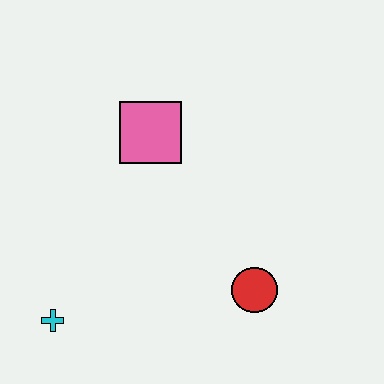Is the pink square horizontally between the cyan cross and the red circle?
Yes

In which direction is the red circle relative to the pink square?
The red circle is below the pink square.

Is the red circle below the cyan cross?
No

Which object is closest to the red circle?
The pink square is closest to the red circle.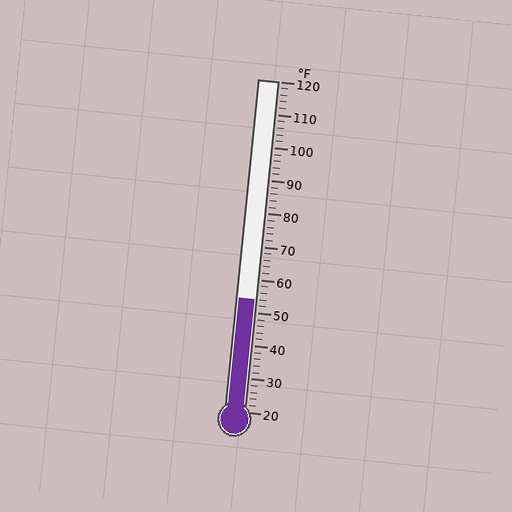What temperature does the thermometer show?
The thermometer shows approximately 54°F.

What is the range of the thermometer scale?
The thermometer scale ranges from 20°F to 120°F.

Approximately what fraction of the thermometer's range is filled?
The thermometer is filled to approximately 35% of its range.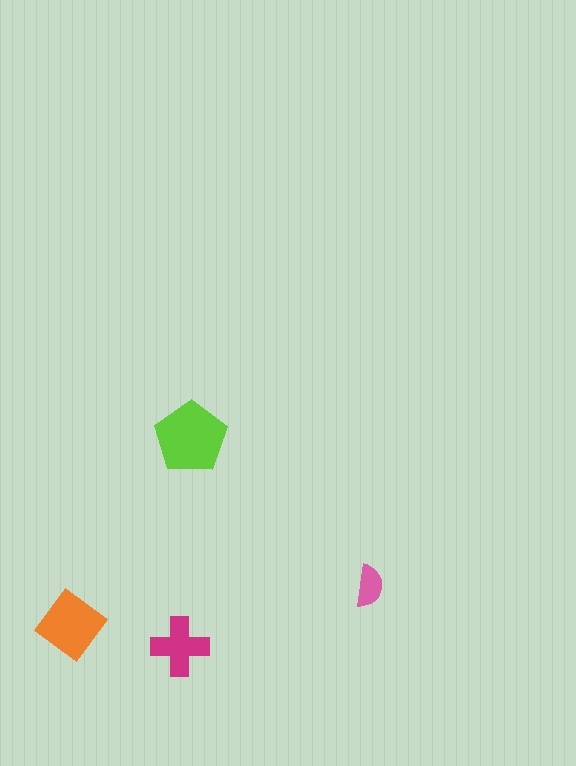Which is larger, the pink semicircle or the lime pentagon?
The lime pentagon.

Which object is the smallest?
The pink semicircle.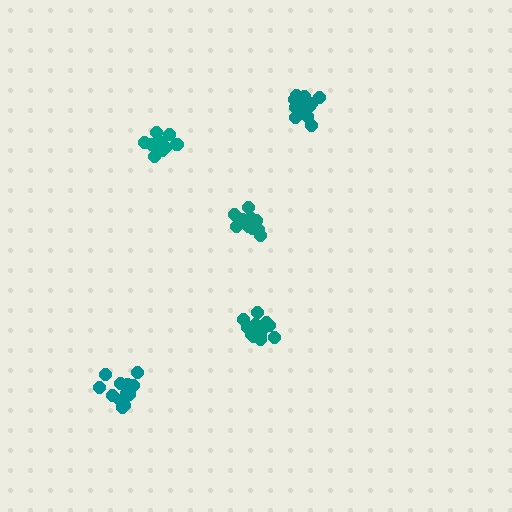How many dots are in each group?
Group 1: 12 dots, Group 2: 10 dots, Group 3: 13 dots, Group 4: 14 dots, Group 5: 12 dots (61 total).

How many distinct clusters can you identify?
There are 5 distinct clusters.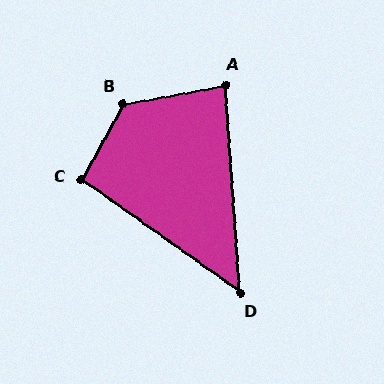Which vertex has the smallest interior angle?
D, at approximately 51 degrees.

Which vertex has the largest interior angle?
B, at approximately 129 degrees.